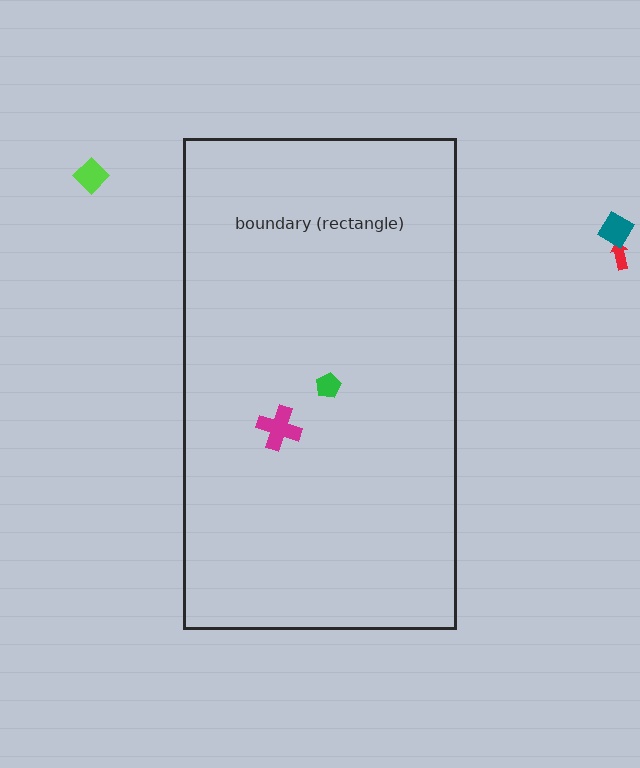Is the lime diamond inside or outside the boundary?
Outside.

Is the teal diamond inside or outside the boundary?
Outside.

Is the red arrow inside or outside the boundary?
Outside.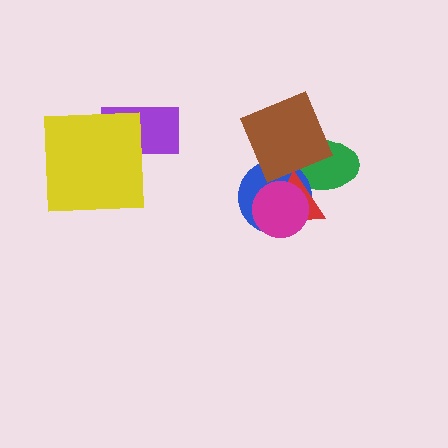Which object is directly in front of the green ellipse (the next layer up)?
The blue circle is directly in front of the green ellipse.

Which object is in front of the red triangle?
The magenta circle is in front of the red triangle.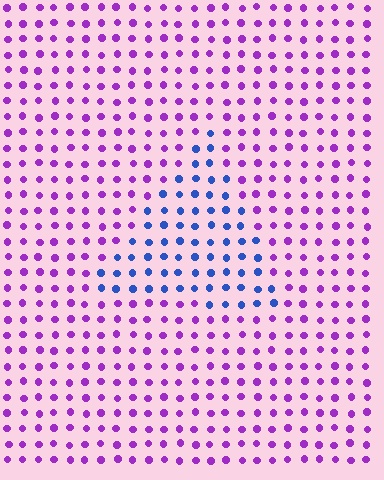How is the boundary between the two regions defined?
The boundary is defined purely by a slight shift in hue (about 61 degrees). Spacing, size, and orientation are identical on both sides.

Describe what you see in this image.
The image is filled with small purple elements in a uniform arrangement. A triangle-shaped region is visible where the elements are tinted to a slightly different hue, forming a subtle color boundary.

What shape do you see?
I see a triangle.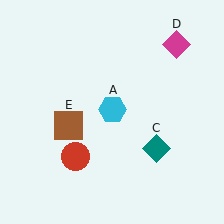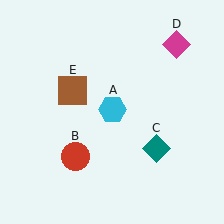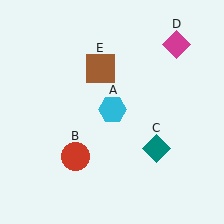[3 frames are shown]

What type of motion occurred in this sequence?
The brown square (object E) rotated clockwise around the center of the scene.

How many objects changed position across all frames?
1 object changed position: brown square (object E).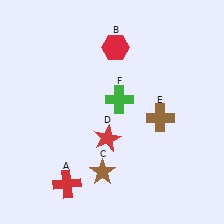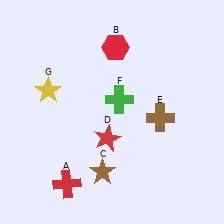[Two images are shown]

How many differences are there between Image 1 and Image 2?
There is 1 difference between the two images.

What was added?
A yellow star (G) was added in Image 2.